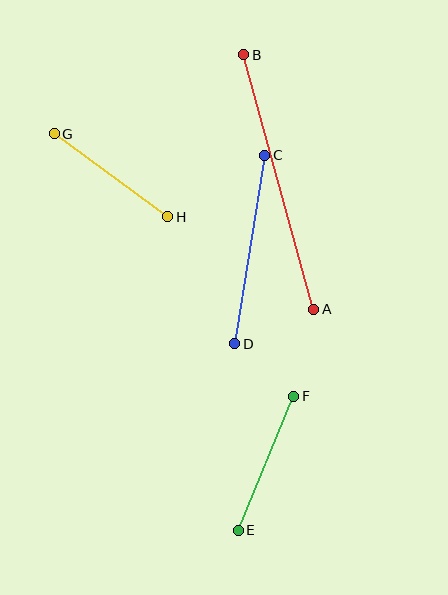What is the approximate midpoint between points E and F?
The midpoint is at approximately (266, 463) pixels.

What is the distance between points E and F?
The distance is approximately 145 pixels.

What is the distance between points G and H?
The distance is approximately 140 pixels.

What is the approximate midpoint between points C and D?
The midpoint is at approximately (250, 250) pixels.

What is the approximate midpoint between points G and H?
The midpoint is at approximately (111, 175) pixels.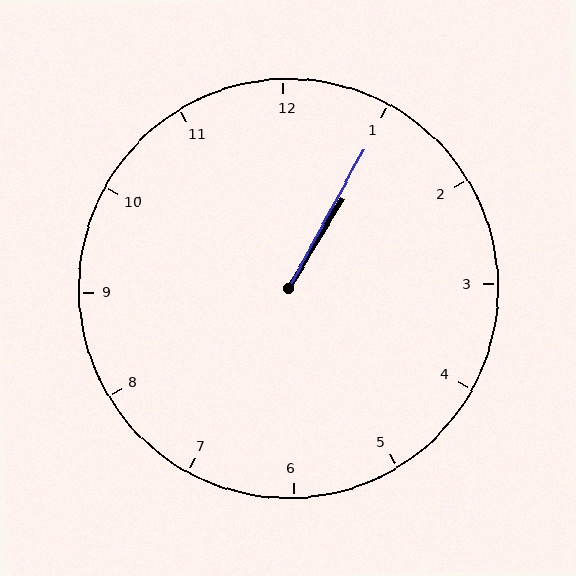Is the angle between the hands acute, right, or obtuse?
It is acute.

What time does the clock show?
1:05.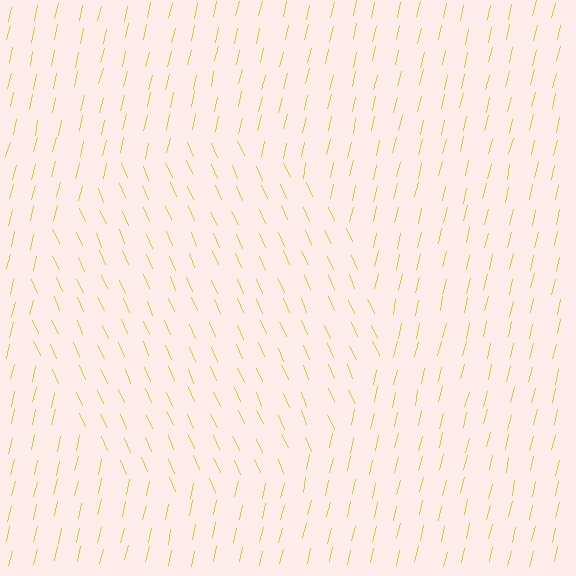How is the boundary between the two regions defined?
The boundary is defined purely by a change in line orientation (approximately 37 degrees difference). All lines are the same color and thickness.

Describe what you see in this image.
The image is filled with small yellow line segments. A circle region in the image has lines oriented differently from the surrounding lines, creating a visible texture boundary.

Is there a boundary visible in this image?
Yes, there is a texture boundary formed by a change in line orientation.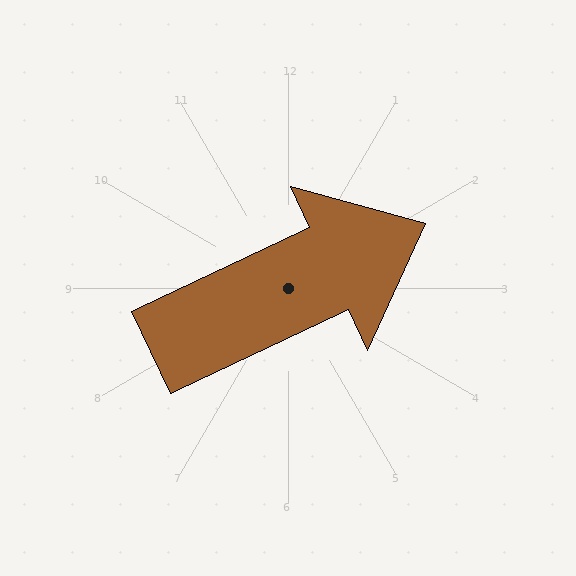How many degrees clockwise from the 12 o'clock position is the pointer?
Approximately 65 degrees.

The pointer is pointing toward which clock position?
Roughly 2 o'clock.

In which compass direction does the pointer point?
Northeast.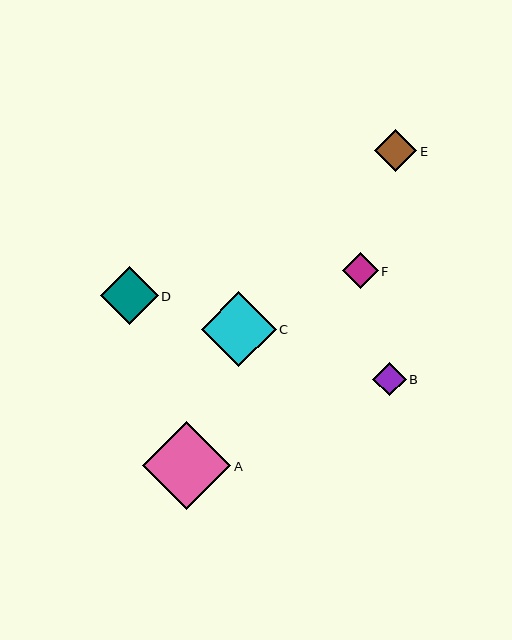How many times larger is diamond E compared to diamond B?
Diamond E is approximately 1.2 times the size of diamond B.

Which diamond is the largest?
Diamond A is the largest with a size of approximately 88 pixels.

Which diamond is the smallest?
Diamond B is the smallest with a size of approximately 34 pixels.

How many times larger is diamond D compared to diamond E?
Diamond D is approximately 1.4 times the size of diamond E.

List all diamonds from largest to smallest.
From largest to smallest: A, C, D, E, F, B.